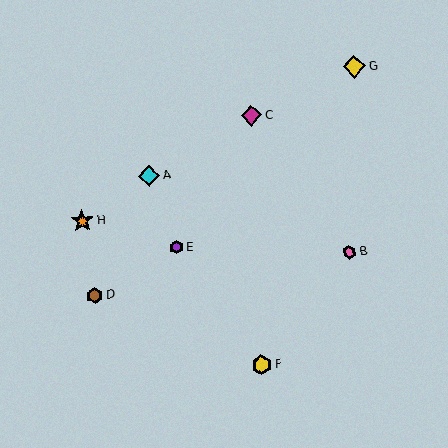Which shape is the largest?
The orange star (labeled H) is the largest.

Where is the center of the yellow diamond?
The center of the yellow diamond is at (354, 67).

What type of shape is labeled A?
Shape A is a cyan diamond.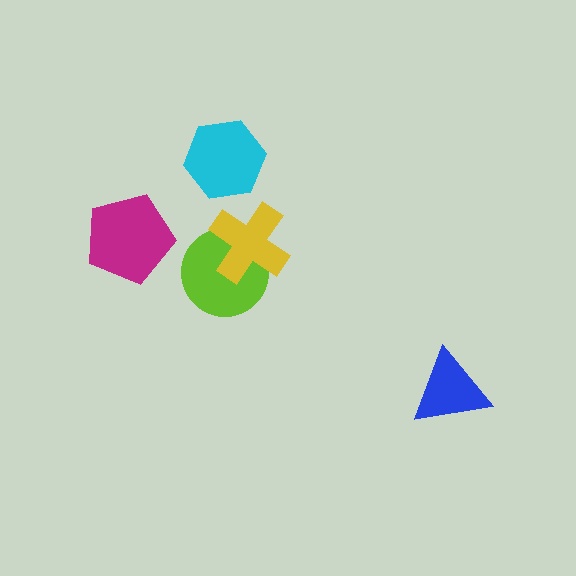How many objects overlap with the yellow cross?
1 object overlaps with the yellow cross.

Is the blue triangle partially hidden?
No, no other shape covers it.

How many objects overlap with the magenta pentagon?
0 objects overlap with the magenta pentagon.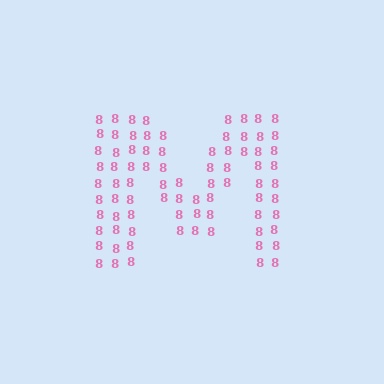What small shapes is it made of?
It is made of small digit 8's.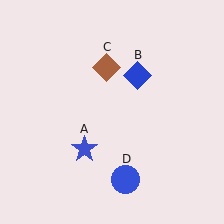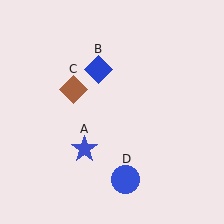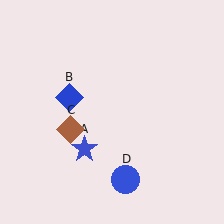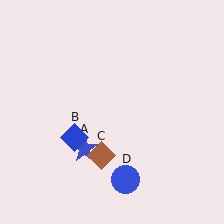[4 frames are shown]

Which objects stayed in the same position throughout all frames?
Blue star (object A) and blue circle (object D) remained stationary.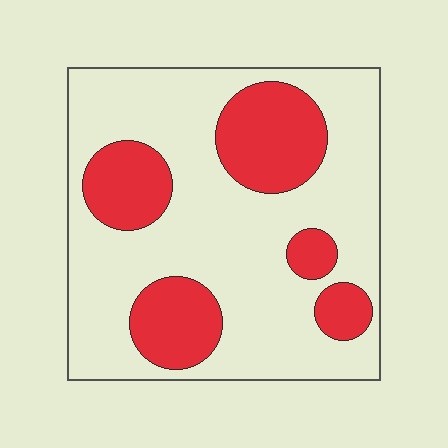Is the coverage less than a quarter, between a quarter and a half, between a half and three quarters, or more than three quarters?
Between a quarter and a half.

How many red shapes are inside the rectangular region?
5.